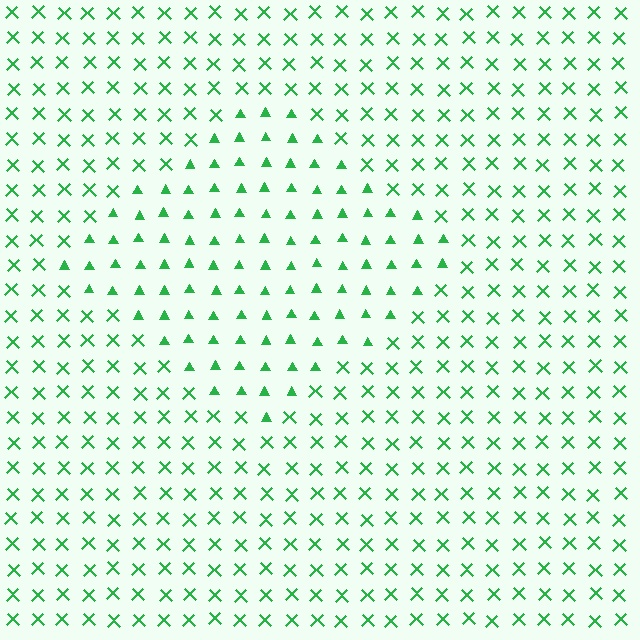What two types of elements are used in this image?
The image uses triangles inside the diamond region and X marks outside it.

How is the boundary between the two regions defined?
The boundary is defined by a change in element shape: triangles inside vs. X marks outside. All elements share the same color and spacing.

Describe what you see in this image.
The image is filled with small green elements arranged in a uniform grid. A diamond-shaped region contains triangles, while the surrounding area contains X marks. The boundary is defined purely by the change in element shape.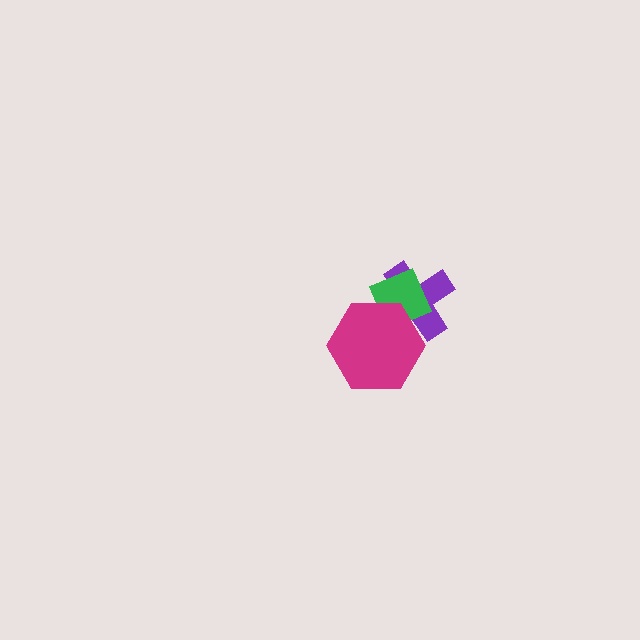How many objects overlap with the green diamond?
2 objects overlap with the green diamond.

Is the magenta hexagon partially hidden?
No, no other shape covers it.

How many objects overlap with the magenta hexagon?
2 objects overlap with the magenta hexagon.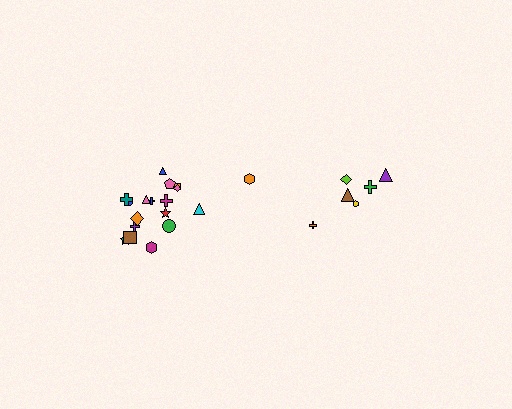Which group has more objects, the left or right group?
The left group.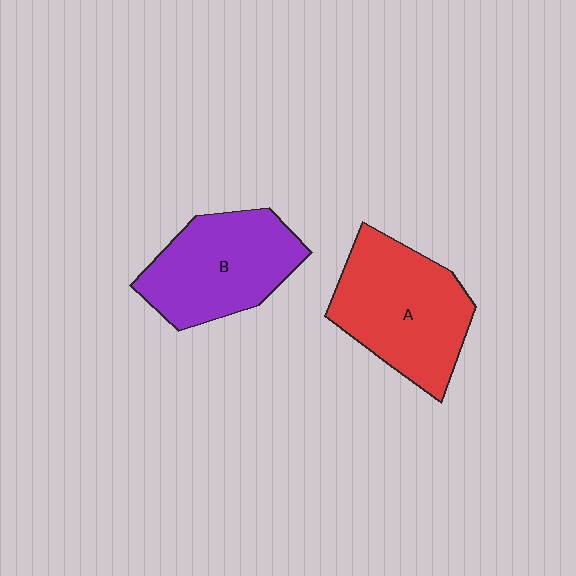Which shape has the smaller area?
Shape B (purple).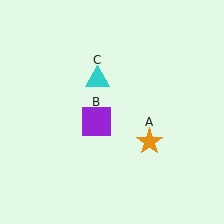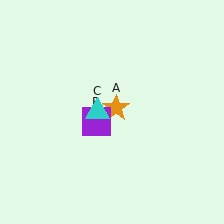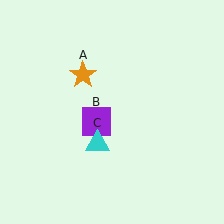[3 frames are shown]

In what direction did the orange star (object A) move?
The orange star (object A) moved up and to the left.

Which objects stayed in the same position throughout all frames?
Purple square (object B) remained stationary.